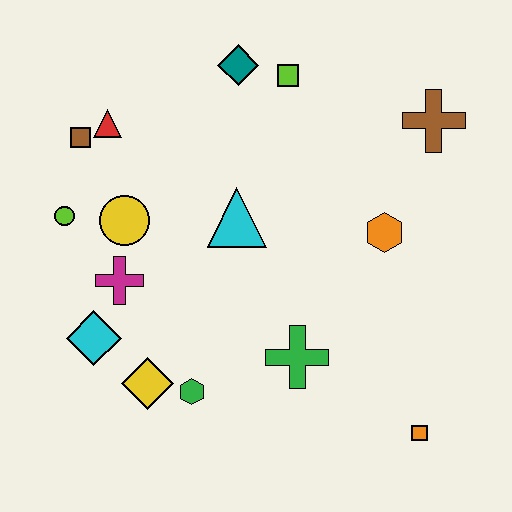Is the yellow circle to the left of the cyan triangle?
Yes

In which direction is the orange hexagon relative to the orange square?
The orange hexagon is above the orange square.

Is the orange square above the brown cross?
No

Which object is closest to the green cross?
The green hexagon is closest to the green cross.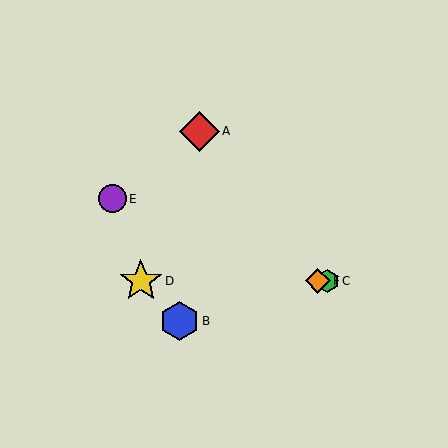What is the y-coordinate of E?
Object E is at y≈199.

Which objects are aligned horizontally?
Objects C, D, F are aligned horizontally.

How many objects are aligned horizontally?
3 objects (C, D, F) are aligned horizontally.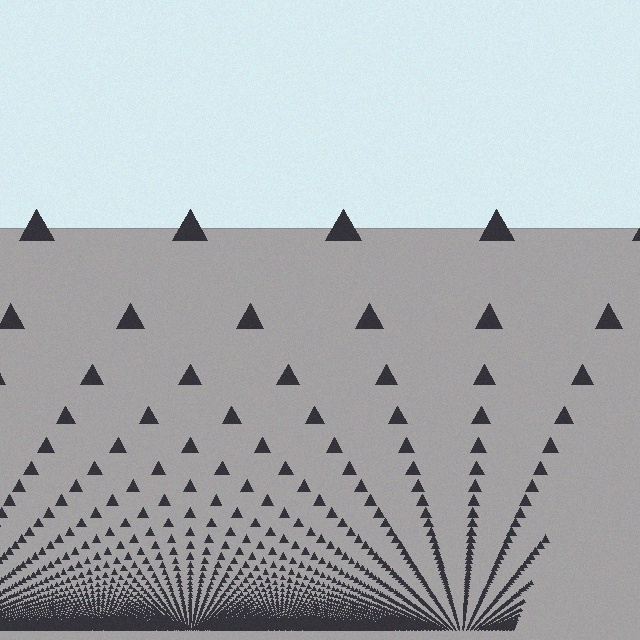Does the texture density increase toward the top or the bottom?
Density increases toward the bottom.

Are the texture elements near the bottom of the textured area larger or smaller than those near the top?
Smaller. The gradient is inverted — elements near the bottom are smaller and denser.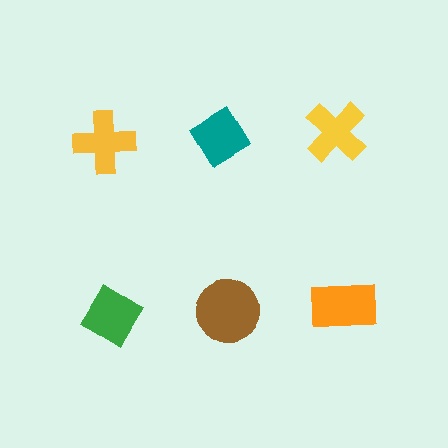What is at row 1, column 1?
A yellow cross.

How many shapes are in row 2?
3 shapes.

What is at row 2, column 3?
An orange rectangle.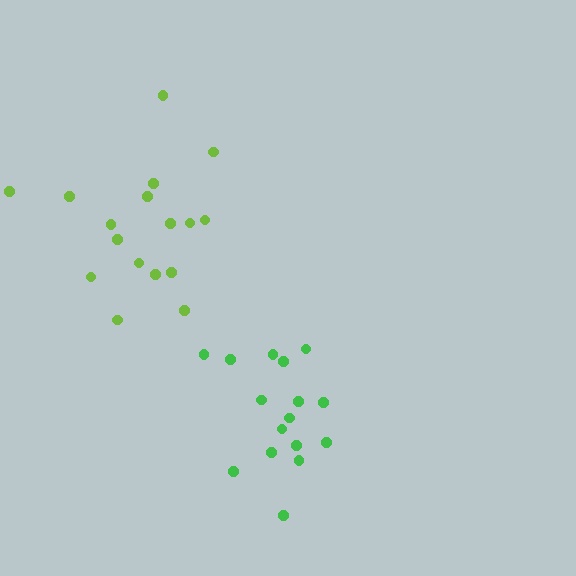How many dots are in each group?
Group 1: 16 dots, Group 2: 17 dots (33 total).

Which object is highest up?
The lime cluster is topmost.